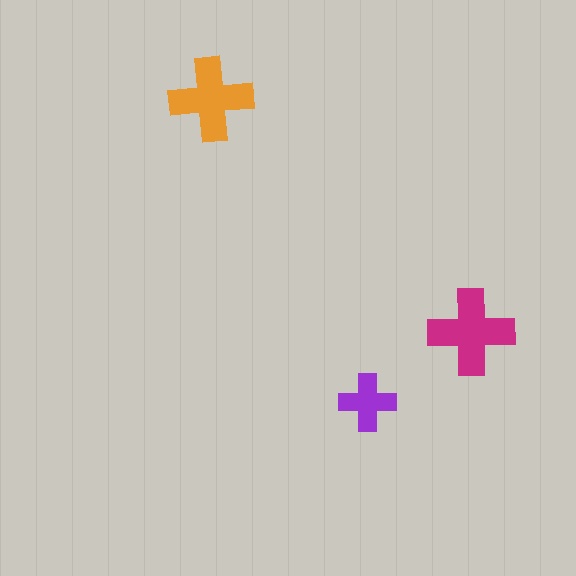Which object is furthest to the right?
The magenta cross is rightmost.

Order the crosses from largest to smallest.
the magenta one, the orange one, the purple one.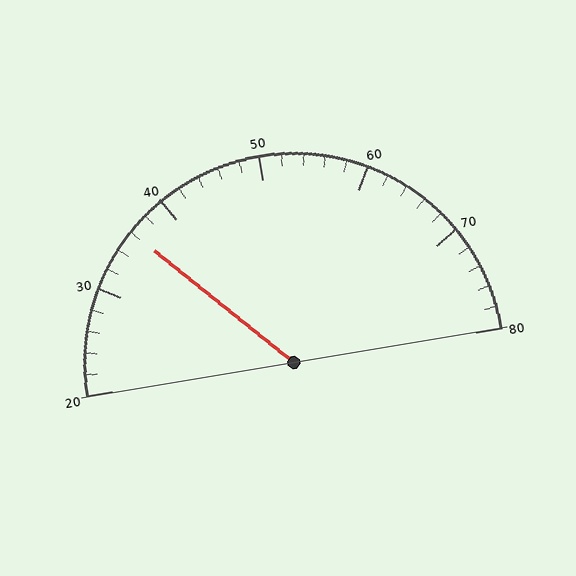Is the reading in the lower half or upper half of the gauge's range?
The reading is in the lower half of the range (20 to 80).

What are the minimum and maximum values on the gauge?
The gauge ranges from 20 to 80.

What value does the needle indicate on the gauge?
The needle indicates approximately 36.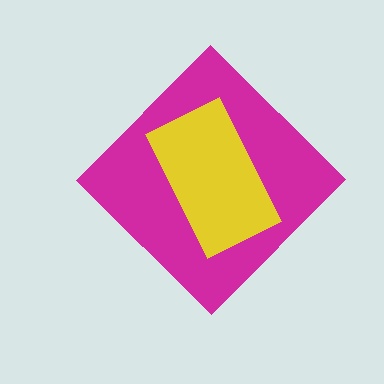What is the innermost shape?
The yellow rectangle.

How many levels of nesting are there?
2.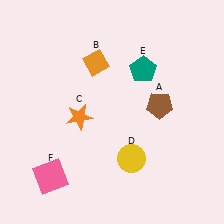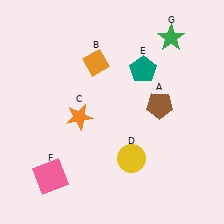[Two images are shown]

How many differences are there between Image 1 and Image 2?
There is 1 difference between the two images.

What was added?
A green star (G) was added in Image 2.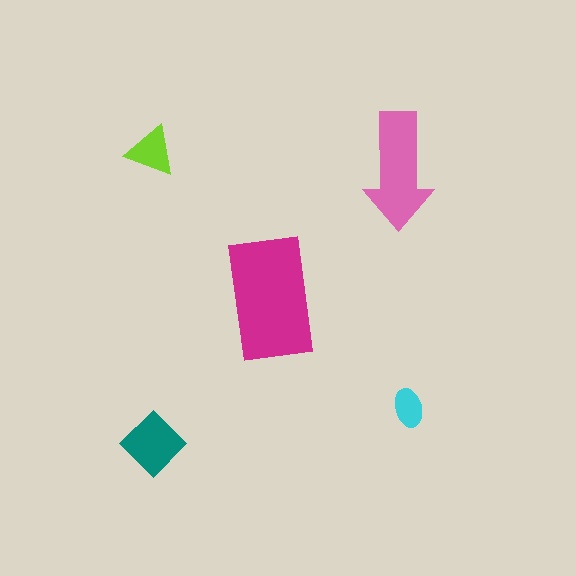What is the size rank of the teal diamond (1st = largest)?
3rd.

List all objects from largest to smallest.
The magenta rectangle, the pink arrow, the teal diamond, the lime triangle, the cyan ellipse.